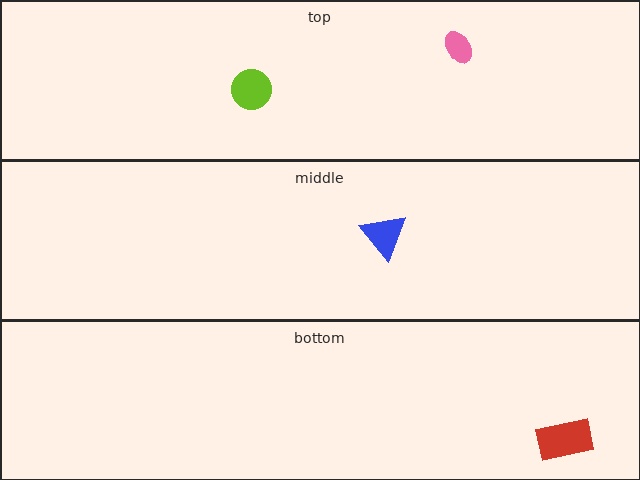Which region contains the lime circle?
The top region.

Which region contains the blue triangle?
The middle region.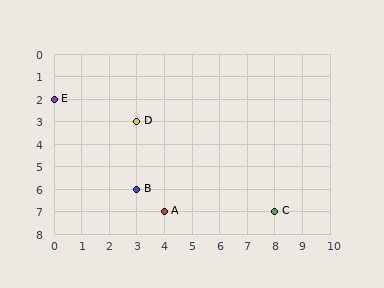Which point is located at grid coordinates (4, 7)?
Point A is at (4, 7).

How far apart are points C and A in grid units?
Points C and A are 4 columns apart.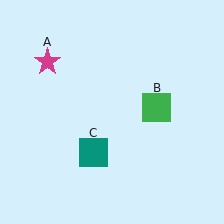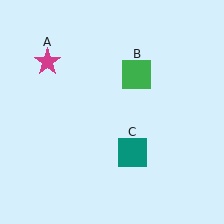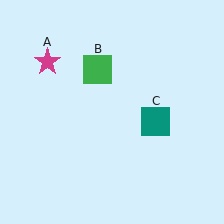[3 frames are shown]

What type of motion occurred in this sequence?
The green square (object B), teal square (object C) rotated counterclockwise around the center of the scene.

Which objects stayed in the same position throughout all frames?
Magenta star (object A) remained stationary.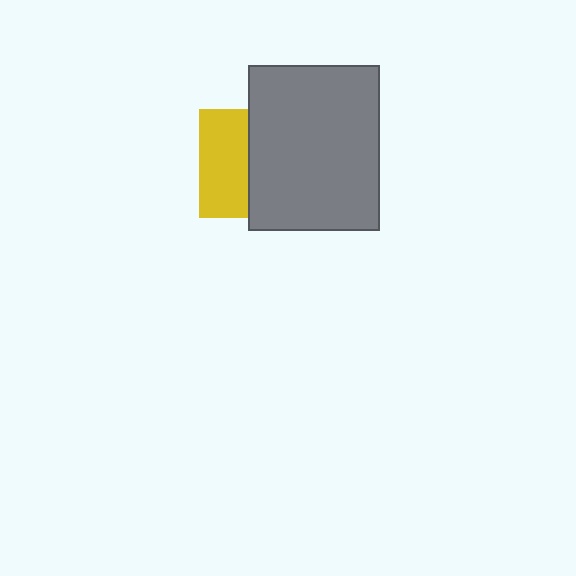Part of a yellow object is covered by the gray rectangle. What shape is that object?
It is a square.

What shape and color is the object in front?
The object in front is a gray rectangle.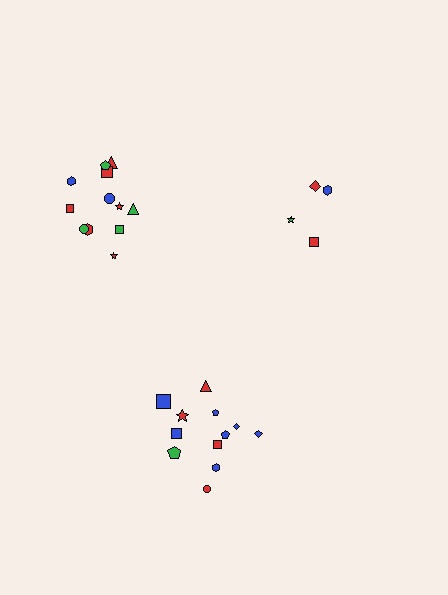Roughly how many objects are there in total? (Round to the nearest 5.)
Roughly 30 objects in total.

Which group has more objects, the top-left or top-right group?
The top-left group.